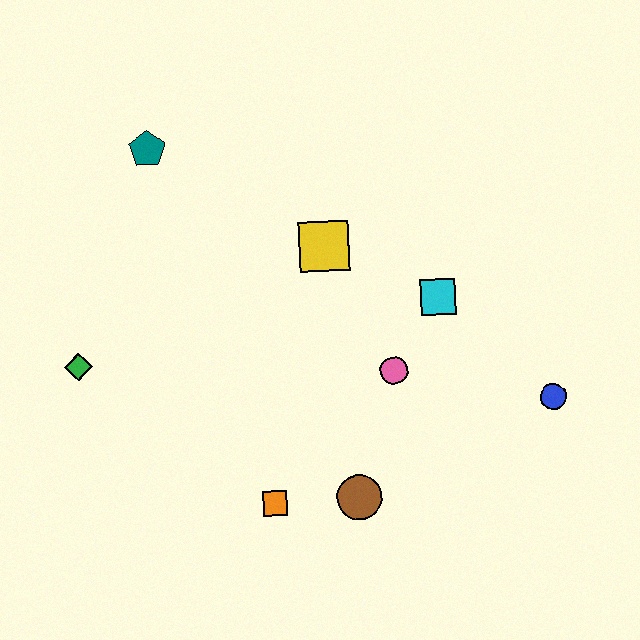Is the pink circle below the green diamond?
Yes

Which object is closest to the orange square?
The brown circle is closest to the orange square.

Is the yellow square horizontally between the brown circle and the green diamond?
Yes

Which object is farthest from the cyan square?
The green diamond is farthest from the cyan square.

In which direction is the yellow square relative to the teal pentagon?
The yellow square is to the right of the teal pentagon.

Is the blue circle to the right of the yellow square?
Yes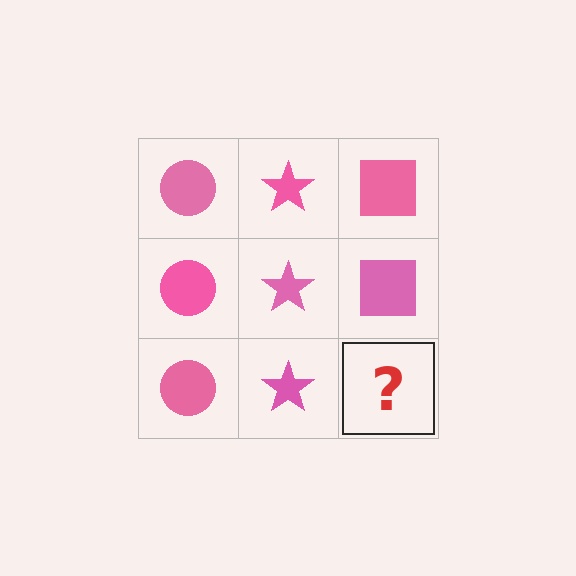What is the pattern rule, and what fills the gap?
The rule is that each column has a consistent shape. The gap should be filled with a pink square.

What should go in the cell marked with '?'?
The missing cell should contain a pink square.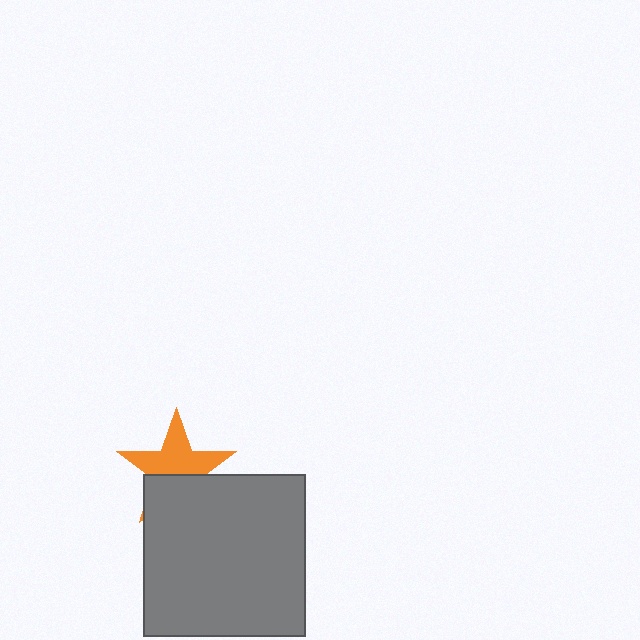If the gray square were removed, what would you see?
You would see the complete orange star.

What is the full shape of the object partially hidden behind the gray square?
The partially hidden object is an orange star.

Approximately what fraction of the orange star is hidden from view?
Roughly 42% of the orange star is hidden behind the gray square.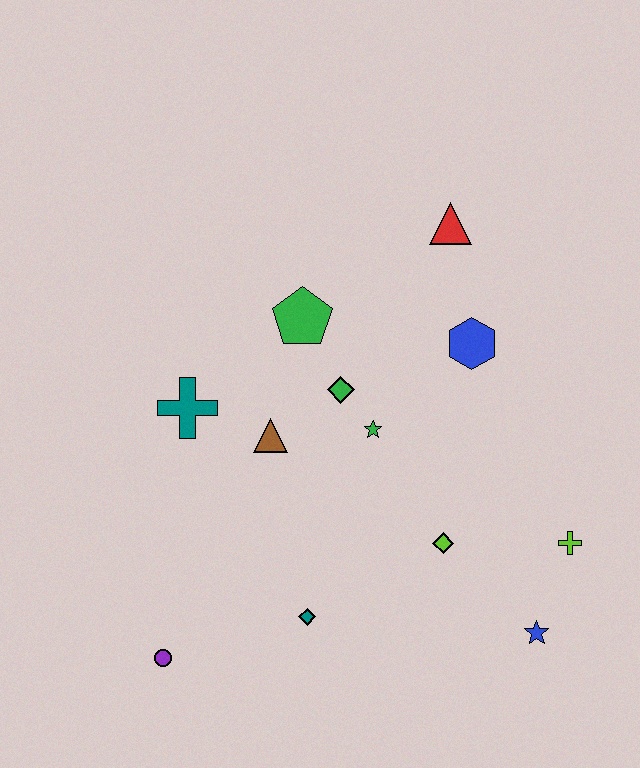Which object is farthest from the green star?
The purple circle is farthest from the green star.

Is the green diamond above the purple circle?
Yes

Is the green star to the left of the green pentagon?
No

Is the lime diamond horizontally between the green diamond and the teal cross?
No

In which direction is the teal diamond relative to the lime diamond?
The teal diamond is to the left of the lime diamond.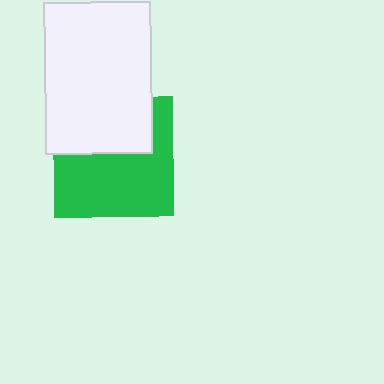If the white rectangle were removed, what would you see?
You would see the complete green square.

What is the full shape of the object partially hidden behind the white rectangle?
The partially hidden object is a green square.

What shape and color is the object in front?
The object in front is a white rectangle.